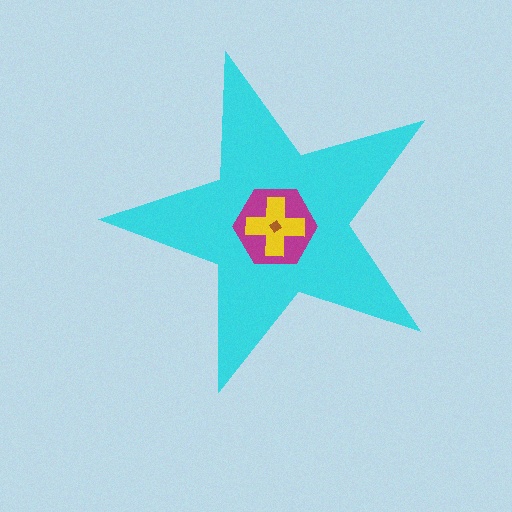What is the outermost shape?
The cyan star.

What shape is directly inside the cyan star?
The magenta hexagon.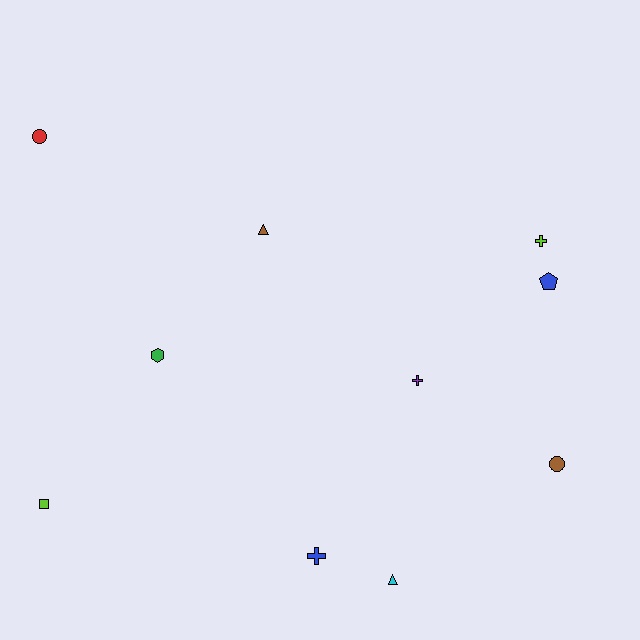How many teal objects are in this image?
There are no teal objects.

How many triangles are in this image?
There are 2 triangles.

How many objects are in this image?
There are 10 objects.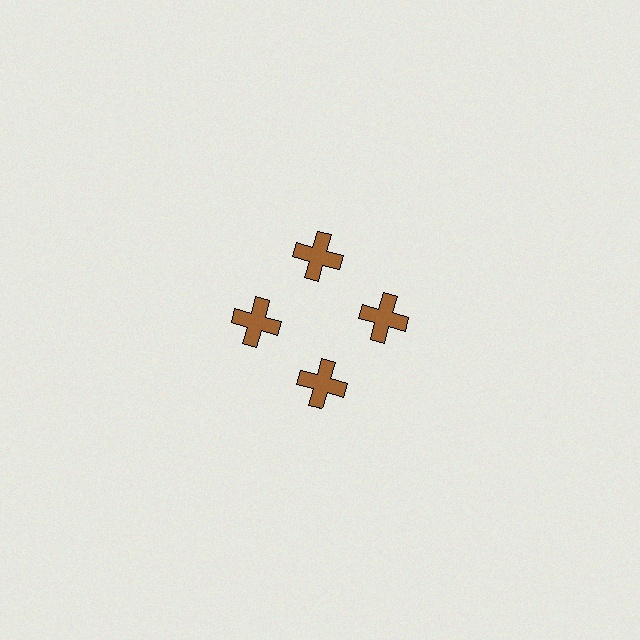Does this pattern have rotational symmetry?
Yes, this pattern has 4-fold rotational symmetry. It looks the same after rotating 90 degrees around the center.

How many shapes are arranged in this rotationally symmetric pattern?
There are 4 shapes, arranged in 4 groups of 1.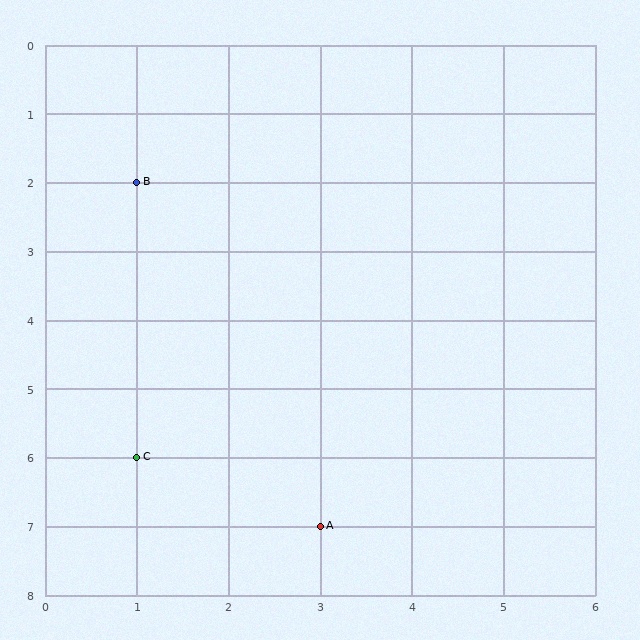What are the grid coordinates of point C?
Point C is at grid coordinates (1, 6).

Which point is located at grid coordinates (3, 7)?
Point A is at (3, 7).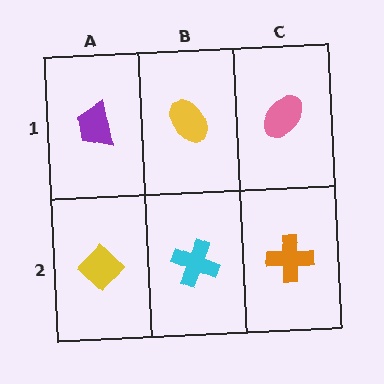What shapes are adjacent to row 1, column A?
A yellow diamond (row 2, column A), a yellow ellipse (row 1, column B).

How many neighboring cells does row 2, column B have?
3.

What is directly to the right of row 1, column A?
A yellow ellipse.